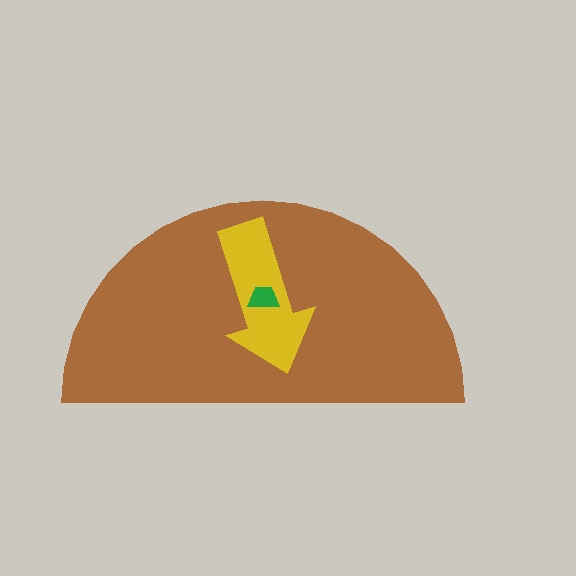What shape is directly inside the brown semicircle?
The yellow arrow.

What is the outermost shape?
The brown semicircle.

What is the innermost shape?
The green trapezoid.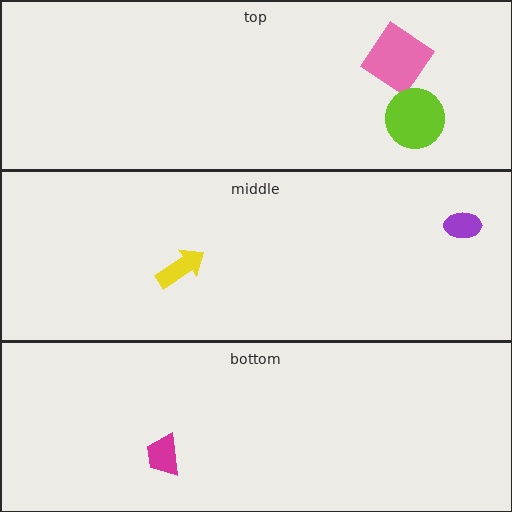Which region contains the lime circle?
The top region.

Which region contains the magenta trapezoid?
The bottom region.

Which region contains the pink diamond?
The top region.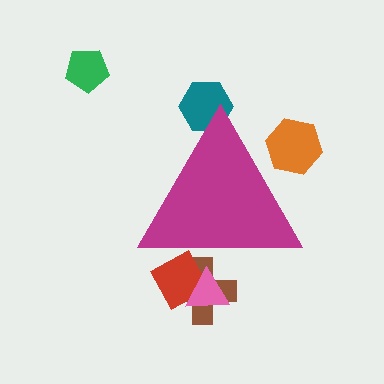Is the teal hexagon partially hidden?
Yes, the teal hexagon is partially hidden behind the magenta triangle.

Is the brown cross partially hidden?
Yes, the brown cross is partially hidden behind the magenta triangle.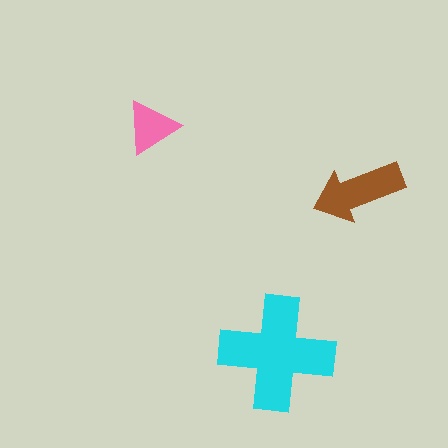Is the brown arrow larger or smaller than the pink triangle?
Larger.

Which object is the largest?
The cyan cross.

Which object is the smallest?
The pink triangle.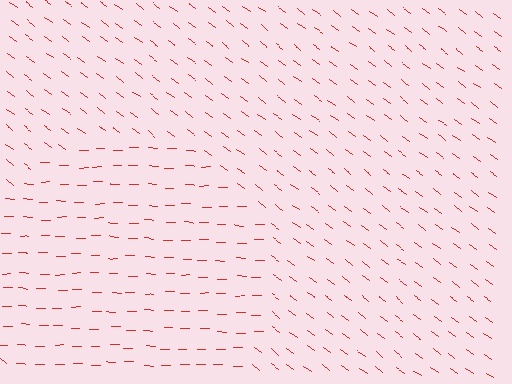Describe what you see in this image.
The image is filled with small red line segments. A circle region in the image has lines oriented differently from the surrounding lines, creating a visible texture boundary.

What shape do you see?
I see a circle.